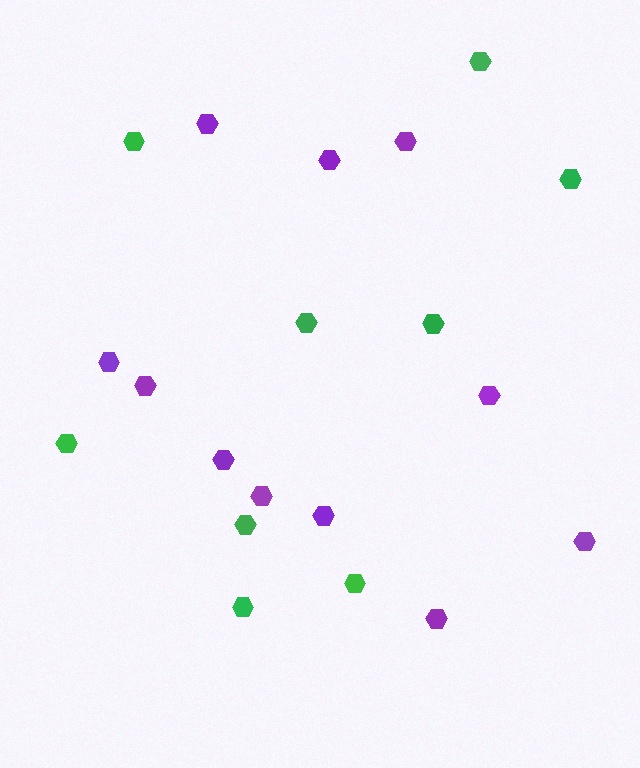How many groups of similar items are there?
There are 2 groups: one group of green hexagons (9) and one group of purple hexagons (11).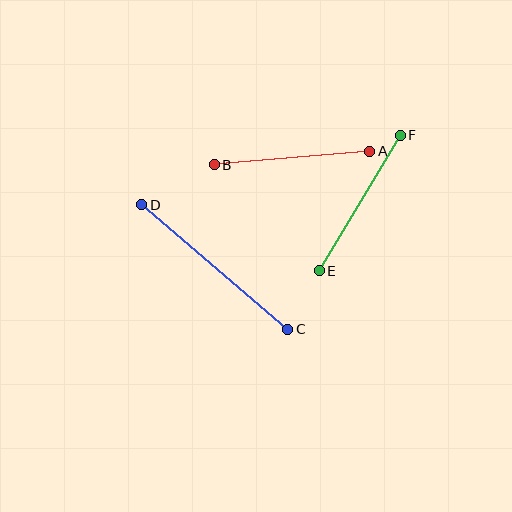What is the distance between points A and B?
The distance is approximately 156 pixels.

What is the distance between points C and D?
The distance is approximately 192 pixels.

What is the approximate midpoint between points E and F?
The midpoint is at approximately (360, 203) pixels.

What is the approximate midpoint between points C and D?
The midpoint is at approximately (215, 267) pixels.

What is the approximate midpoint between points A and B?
The midpoint is at approximately (292, 158) pixels.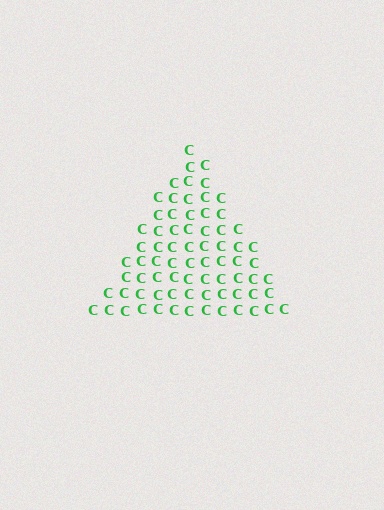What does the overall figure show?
The overall figure shows a triangle.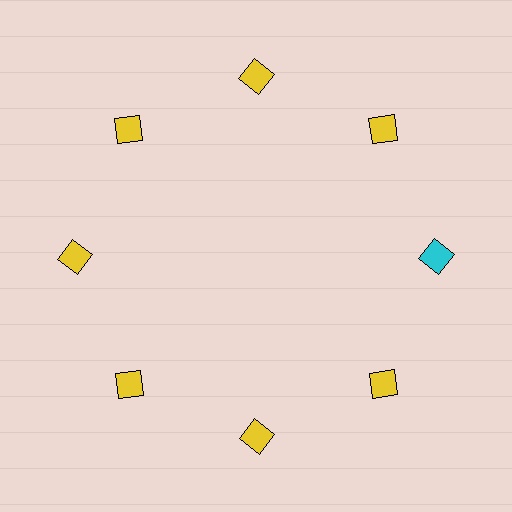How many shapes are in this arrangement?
There are 8 shapes arranged in a ring pattern.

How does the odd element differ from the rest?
It has a different color: cyan instead of yellow.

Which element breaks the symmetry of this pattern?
The cyan square at roughly the 3 o'clock position breaks the symmetry. All other shapes are yellow squares.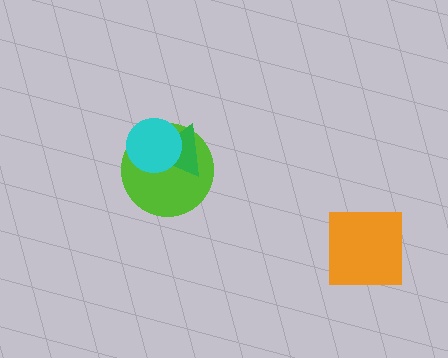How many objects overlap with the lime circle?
2 objects overlap with the lime circle.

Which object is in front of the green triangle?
The cyan circle is in front of the green triangle.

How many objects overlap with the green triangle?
2 objects overlap with the green triangle.